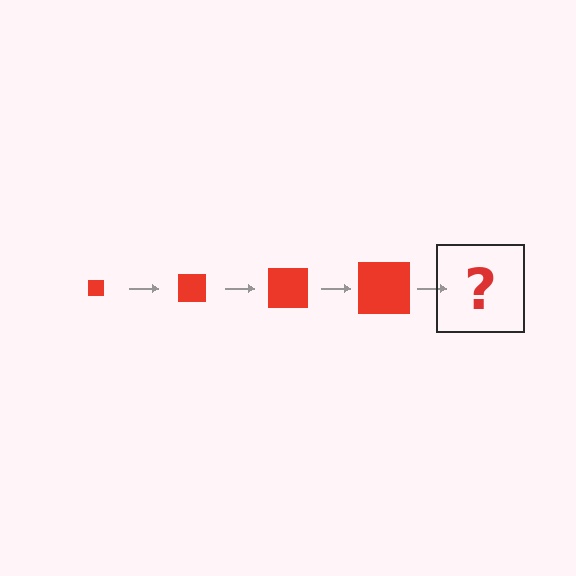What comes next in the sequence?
The next element should be a red square, larger than the previous one.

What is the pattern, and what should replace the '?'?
The pattern is that the square gets progressively larger each step. The '?' should be a red square, larger than the previous one.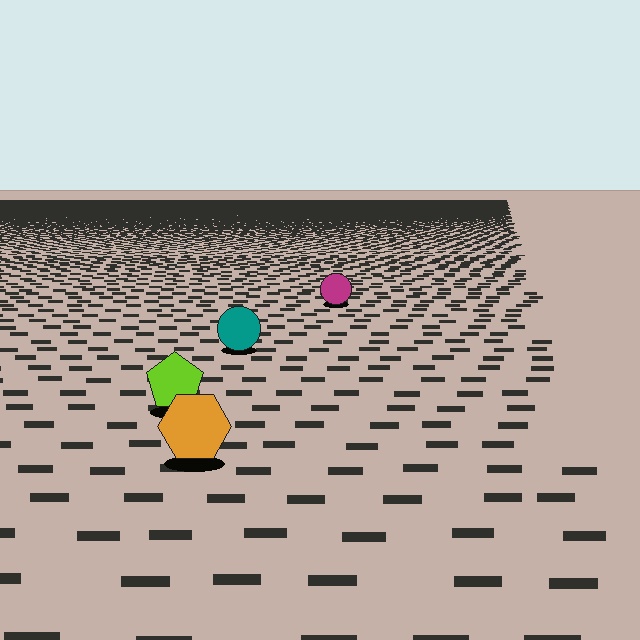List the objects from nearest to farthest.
From nearest to farthest: the orange hexagon, the lime pentagon, the teal circle, the magenta circle.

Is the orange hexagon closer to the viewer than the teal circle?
Yes. The orange hexagon is closer — you can tell from the texture gradient: the ground texture is coarser near it.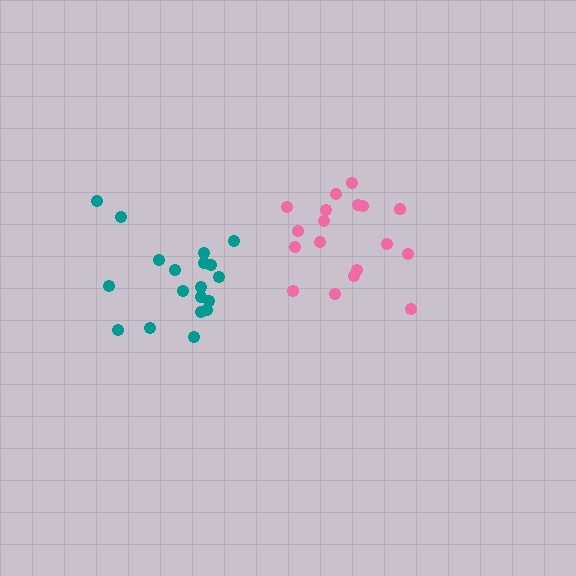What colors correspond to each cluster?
The clusters are colored: pink, teal.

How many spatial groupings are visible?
There are 2 spatial groupings.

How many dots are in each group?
Group 1: 18 dots, Group 2: 19 dots (37 total).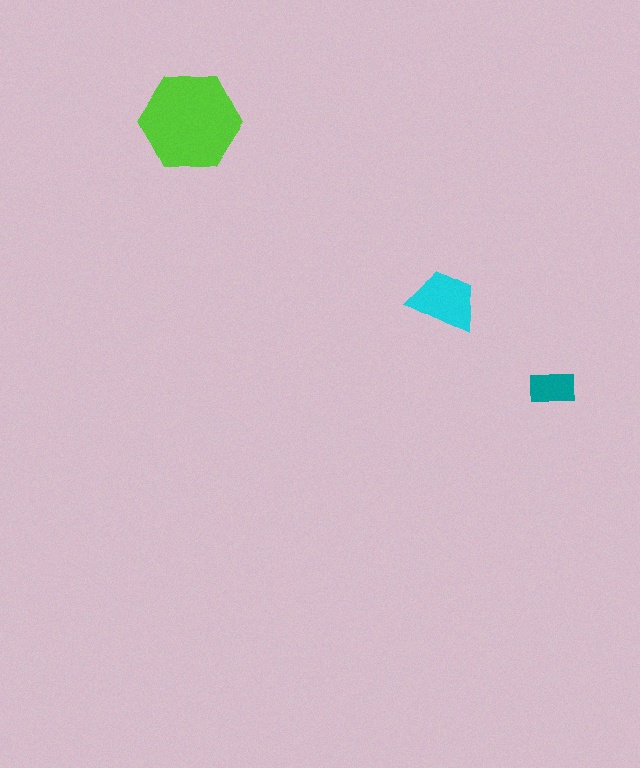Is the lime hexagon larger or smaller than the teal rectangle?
Larger.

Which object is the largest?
The lime hexagon.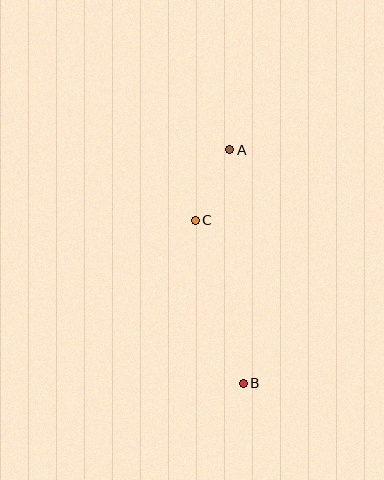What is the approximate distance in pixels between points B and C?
The distance between B and C is approximately 170 pixels.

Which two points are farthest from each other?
Points A and B are farthest from each other.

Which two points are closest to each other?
Points A and C are closest to each other.